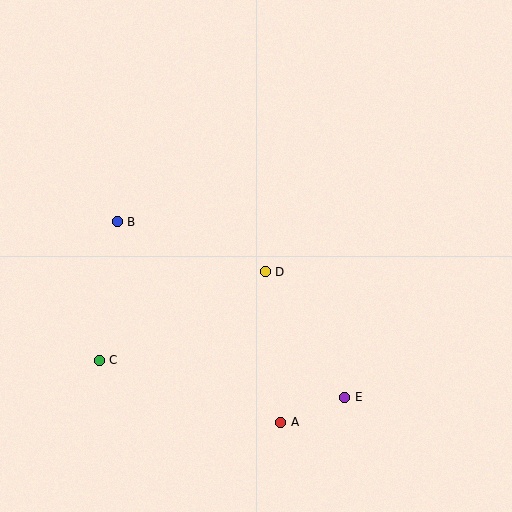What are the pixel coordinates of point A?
Point A is at (281, 422).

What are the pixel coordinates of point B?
Point B is at (117, 222).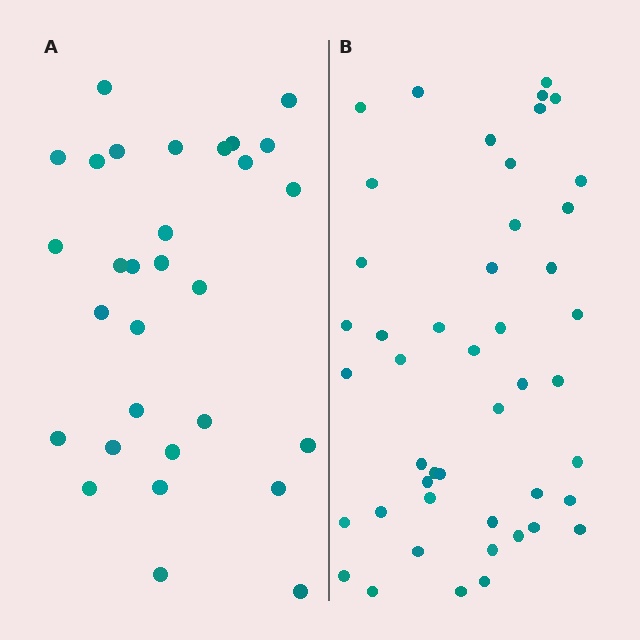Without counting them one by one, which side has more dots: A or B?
Region B (the right region) has more dots.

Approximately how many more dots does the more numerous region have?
Region B has approximately 15 more dots than region A.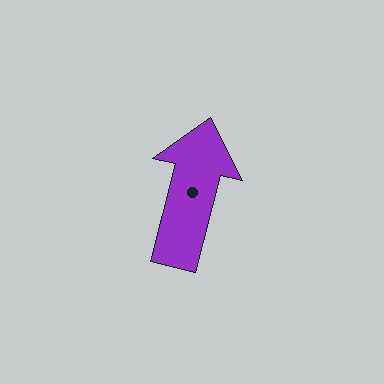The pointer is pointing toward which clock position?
Roughly 12 o'clock.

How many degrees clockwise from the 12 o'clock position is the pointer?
Approximately 14 degrees.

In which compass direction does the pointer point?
North.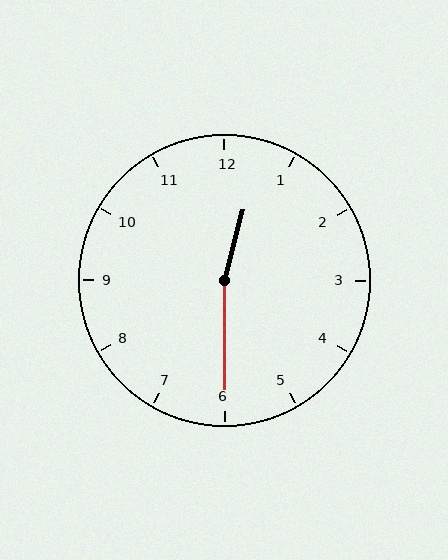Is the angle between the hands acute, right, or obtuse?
It is obtuse.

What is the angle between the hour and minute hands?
Approximately 165 degrees.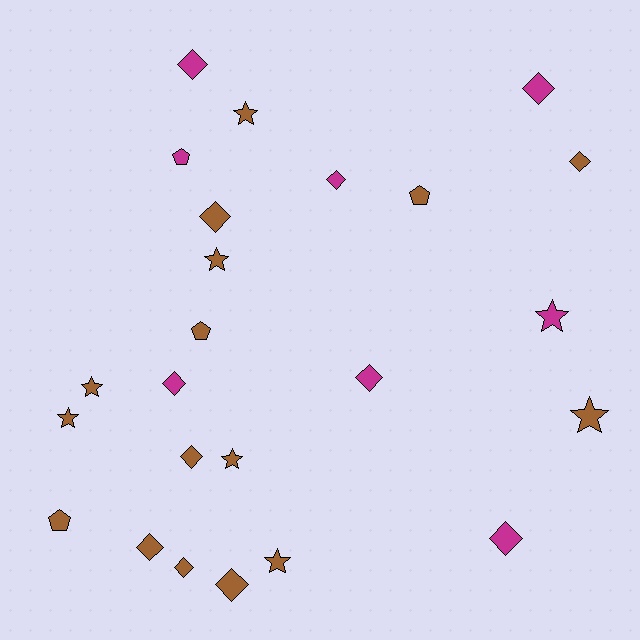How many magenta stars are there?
There is 1 magenta star.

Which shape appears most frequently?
Diamond, with 12 objects.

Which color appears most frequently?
Brown, with 16 objects.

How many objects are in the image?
There are 24 objects.